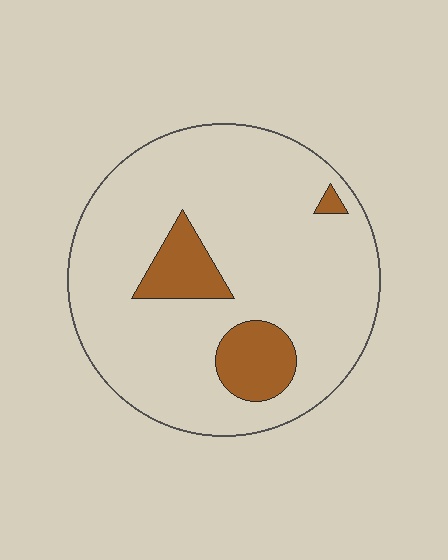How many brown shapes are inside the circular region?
3.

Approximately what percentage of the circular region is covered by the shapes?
Approximately 15%.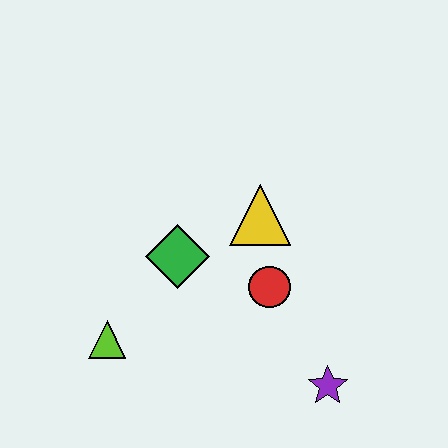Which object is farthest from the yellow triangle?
The lime triangle is farthest from the yellow triangle.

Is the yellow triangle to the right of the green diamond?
Yes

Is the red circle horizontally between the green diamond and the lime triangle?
No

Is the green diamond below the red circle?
No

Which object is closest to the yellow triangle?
The red circle is closest to the yellow triangle.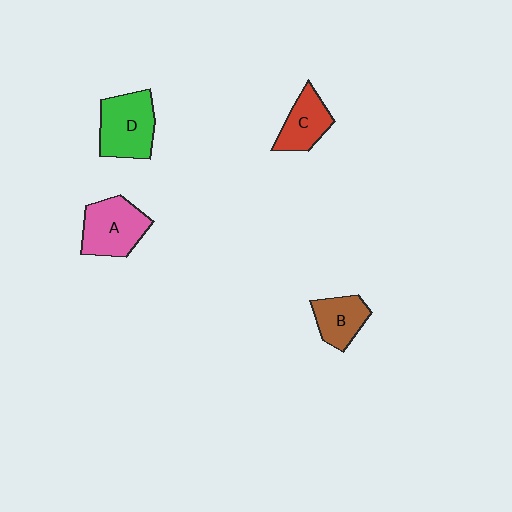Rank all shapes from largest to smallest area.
From largest to smallest: D (green), A (pink), C (red), B (brown).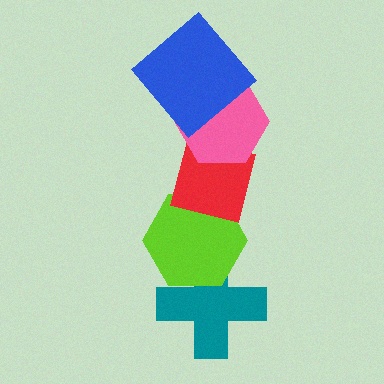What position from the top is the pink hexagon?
The pink hexagon is 2nd from the top.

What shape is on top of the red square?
The pink hexagon is on top of the red square.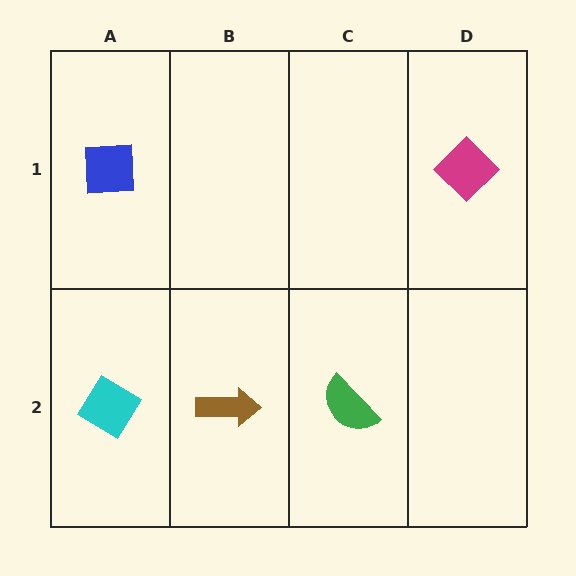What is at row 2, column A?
A cyan diamond.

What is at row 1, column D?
A magenta diamond.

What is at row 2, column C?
A green semicircle.